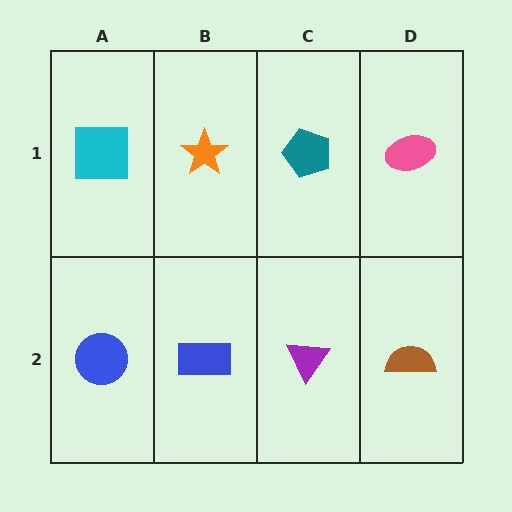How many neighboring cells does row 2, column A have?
2.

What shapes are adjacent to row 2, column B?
An orange star (row 1, column B), a blue circle (row 2, column A), a purple triangle (row 2, column C).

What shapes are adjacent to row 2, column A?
A cyan square (row 1, column A), a blue rectangle (row 2, column B).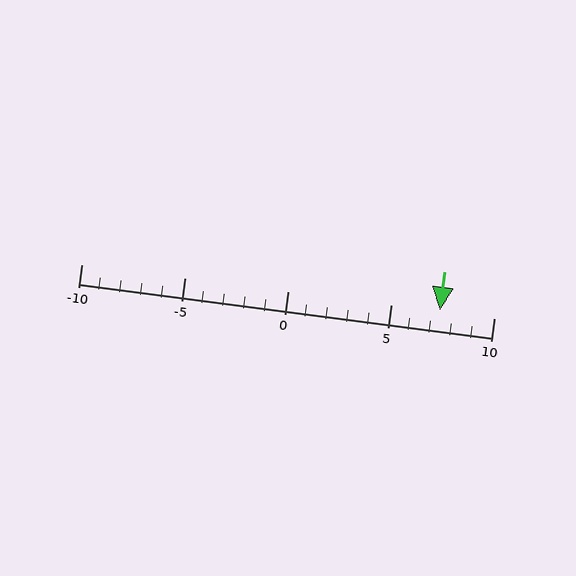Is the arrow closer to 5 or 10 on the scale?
The arrow is closer to 5.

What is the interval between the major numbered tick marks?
The major tick marks are spaced 5 units apart.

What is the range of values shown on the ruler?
The ruler shows values from -10 to 10.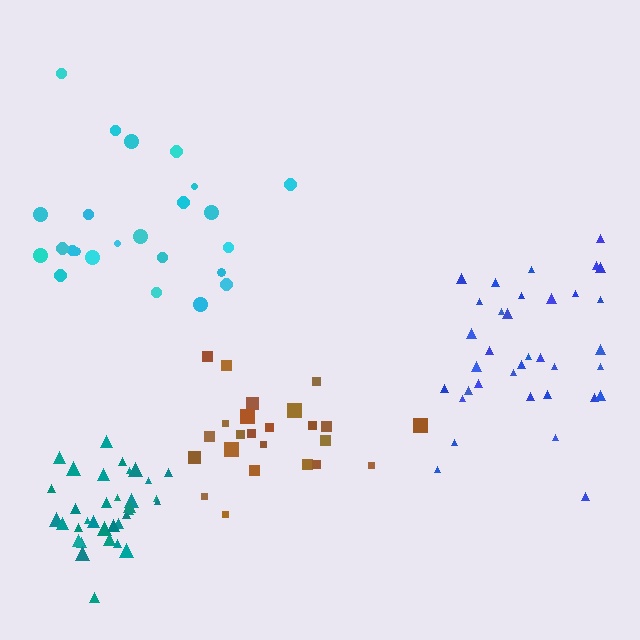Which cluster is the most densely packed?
Teal.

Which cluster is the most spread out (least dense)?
Cyan.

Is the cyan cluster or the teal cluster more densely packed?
Teal.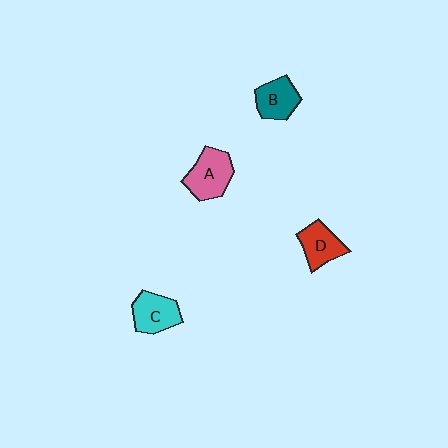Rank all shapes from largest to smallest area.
From largest to smallest: A (pink), C (cyan), D (red), B (teal).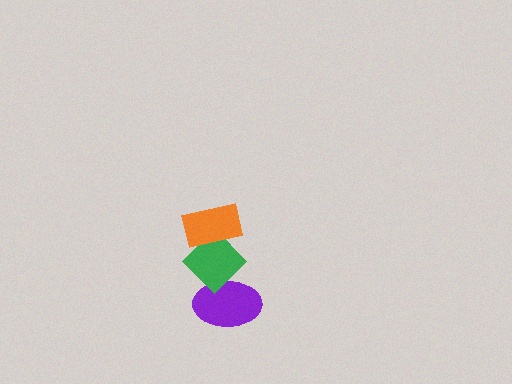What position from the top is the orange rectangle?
The orange rectangle is 1st from the top.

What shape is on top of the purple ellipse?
The green diamond is on top of the purple ellipse.